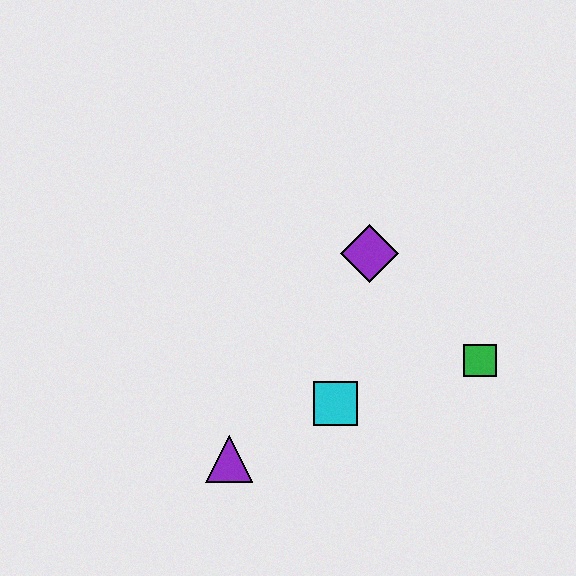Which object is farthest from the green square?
The purple triangle is farthest from the green square.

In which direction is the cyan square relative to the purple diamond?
The cyan square is below the purple diamond.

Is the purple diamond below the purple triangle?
No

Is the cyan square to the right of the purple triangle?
Yes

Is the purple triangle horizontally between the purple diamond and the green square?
No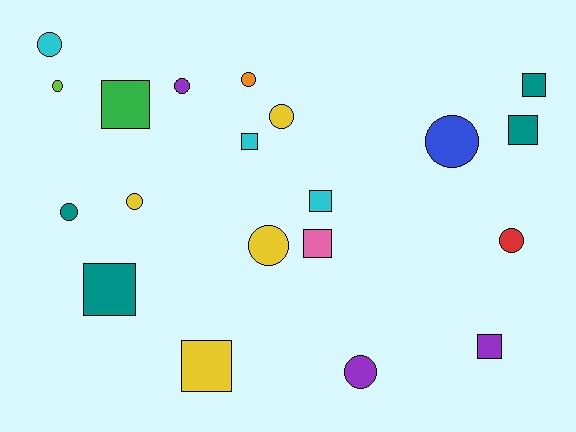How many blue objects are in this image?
There is 1 blue object.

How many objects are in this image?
There are 20 objects.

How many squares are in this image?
There are 9 squares.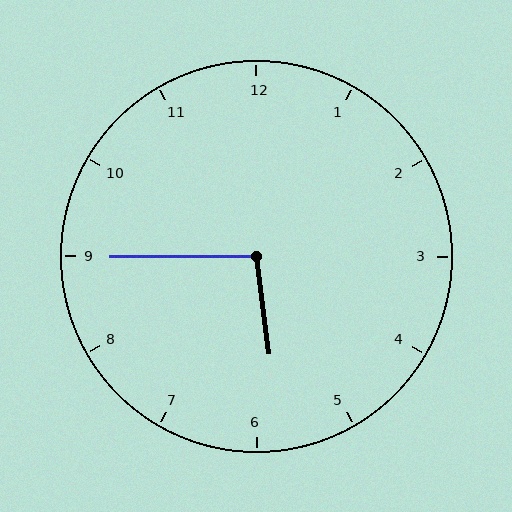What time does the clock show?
5:45.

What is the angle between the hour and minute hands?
Approximately 98 degrees.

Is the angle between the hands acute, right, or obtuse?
It is obtuse.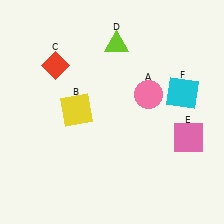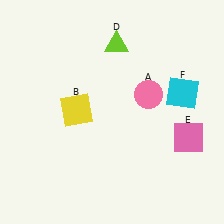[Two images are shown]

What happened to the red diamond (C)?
The red diamond (C) was removed in Image 2. It was in the top-left area of Image 1.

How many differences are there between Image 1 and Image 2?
There is 1 difference between the two images.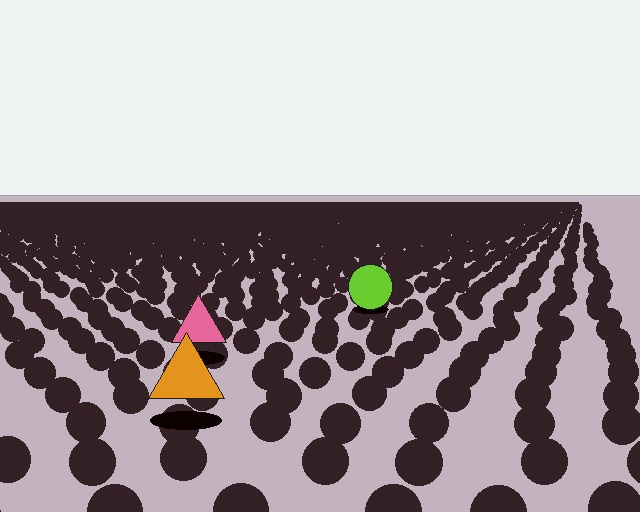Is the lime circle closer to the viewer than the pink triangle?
No. The pink triangle is closer — you can tell from the texture gradient: the ground texture is coarser near it.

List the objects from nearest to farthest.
From nearest to farthest: the orange triangle, the pink triangle, the lime circle.